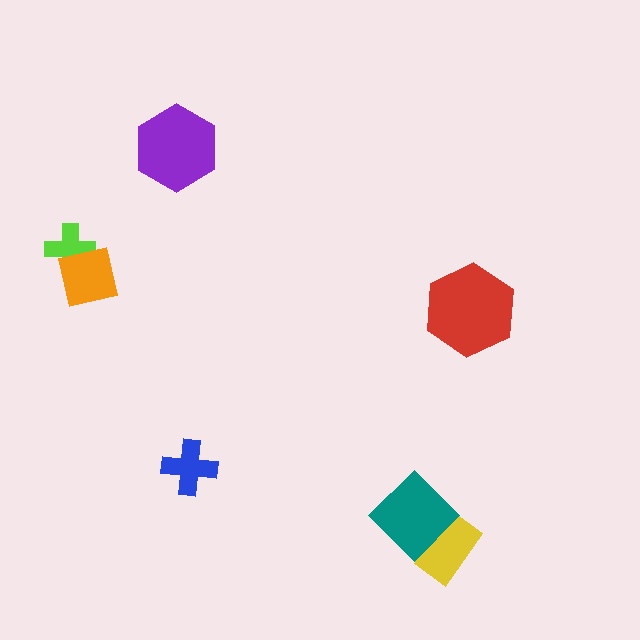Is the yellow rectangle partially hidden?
Yes, it is partially covered by another shape.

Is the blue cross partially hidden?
No, no other shape covers it.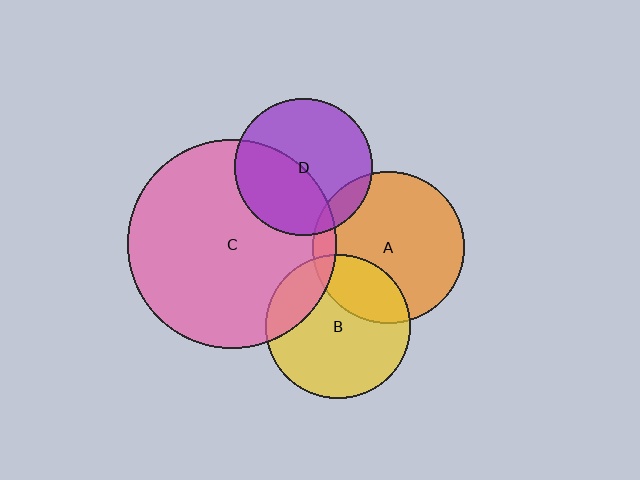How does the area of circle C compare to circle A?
Approximately 1.9 times.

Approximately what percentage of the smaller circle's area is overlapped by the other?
Approximately 10%.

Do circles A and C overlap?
Yes.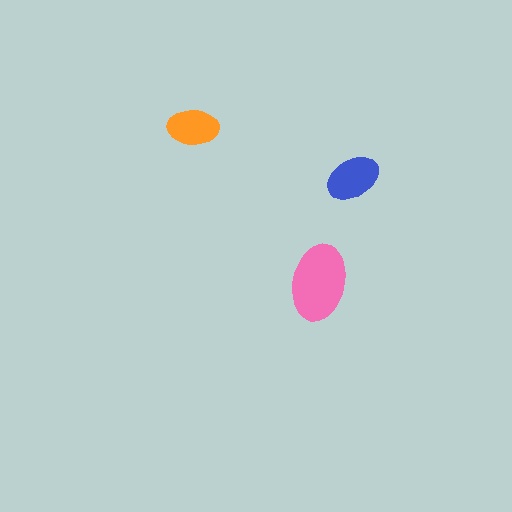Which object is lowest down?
The pink ellipse is bottommost.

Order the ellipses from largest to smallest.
the pink one, the blue one, the orange one.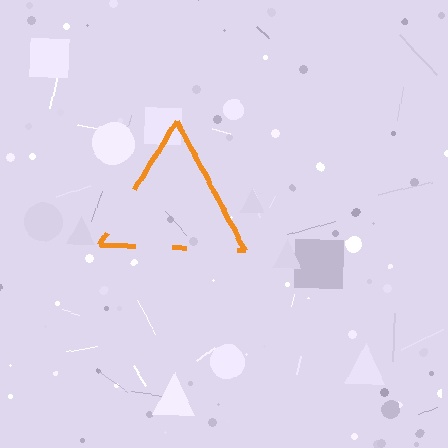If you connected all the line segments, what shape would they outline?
They would outline a triangle.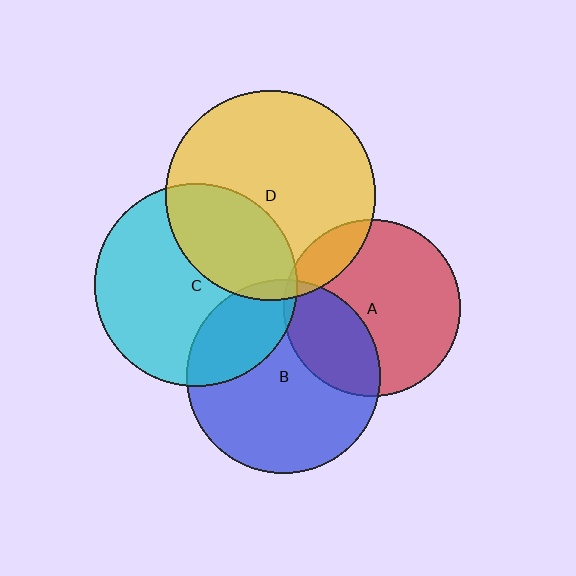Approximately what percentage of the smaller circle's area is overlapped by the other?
Approximately 25%.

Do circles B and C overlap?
Yes.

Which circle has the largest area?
Circle D (yellow).